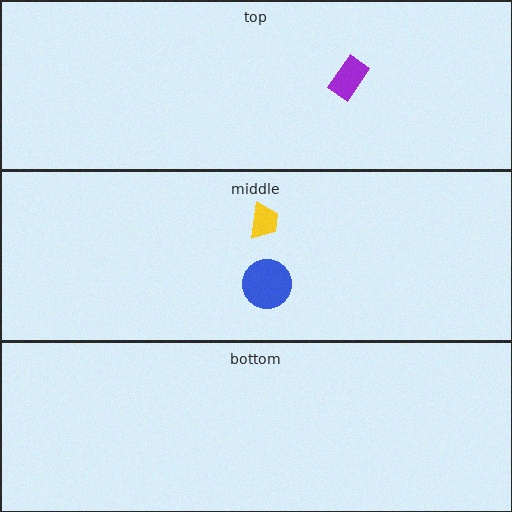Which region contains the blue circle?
The middle region.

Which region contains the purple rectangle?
The top region.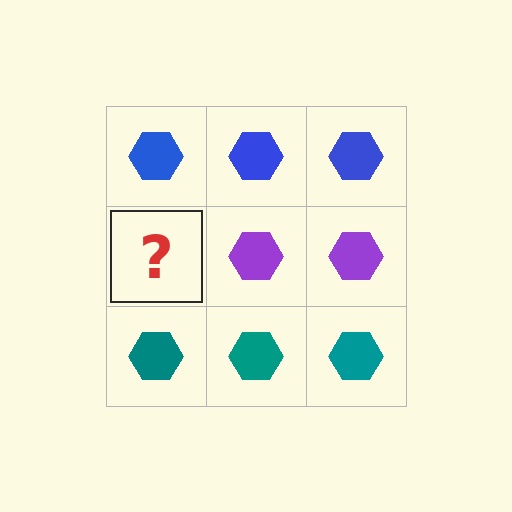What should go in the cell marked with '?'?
The missing cell should contain a purple hexagon.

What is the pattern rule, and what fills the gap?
The rule is that each row has a consistent color. The gap should be filled with a purple hexagon.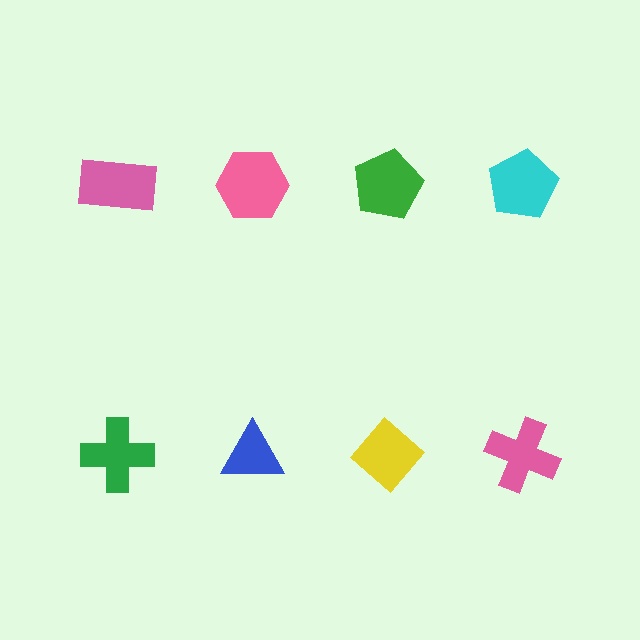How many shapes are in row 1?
4 shapes.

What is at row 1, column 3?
A green pentagon.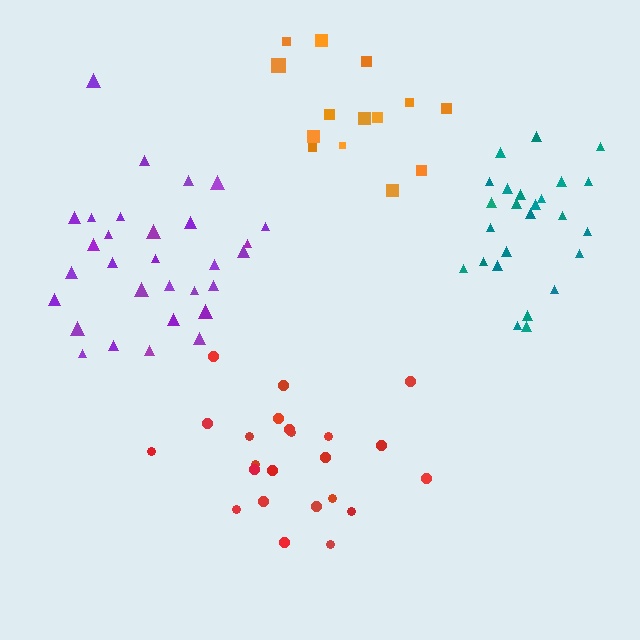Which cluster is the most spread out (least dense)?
Orange.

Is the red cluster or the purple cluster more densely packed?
Purple.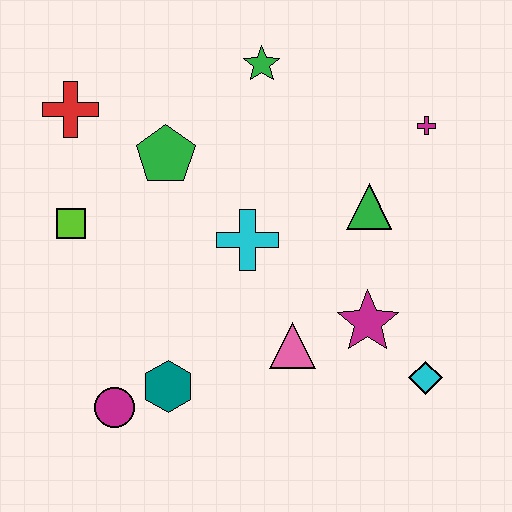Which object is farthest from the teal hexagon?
The magenta cross is farthest from the teal hexagon.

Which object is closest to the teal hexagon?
The magenta circle is closest to the teal hexagon.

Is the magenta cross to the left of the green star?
No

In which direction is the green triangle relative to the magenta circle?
The green triangle is to the right of the magenta circle.